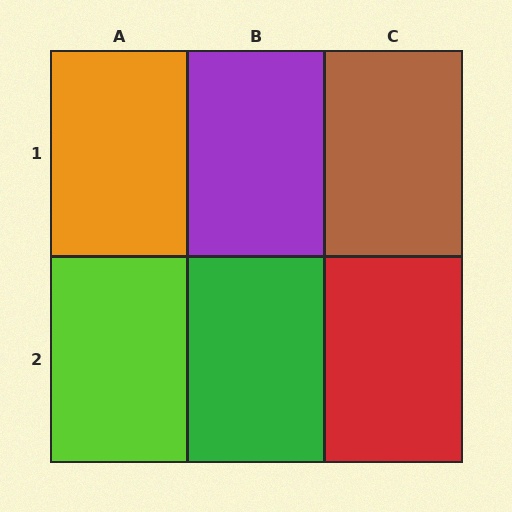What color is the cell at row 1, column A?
Orange.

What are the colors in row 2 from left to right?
Lime, green, red.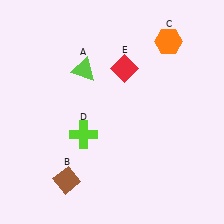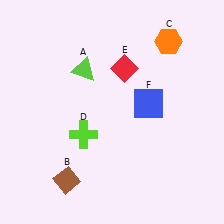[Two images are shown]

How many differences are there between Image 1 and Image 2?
There is 1 difference between the two images.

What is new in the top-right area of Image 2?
A blue square (F) was added in the top-right area of Image 2.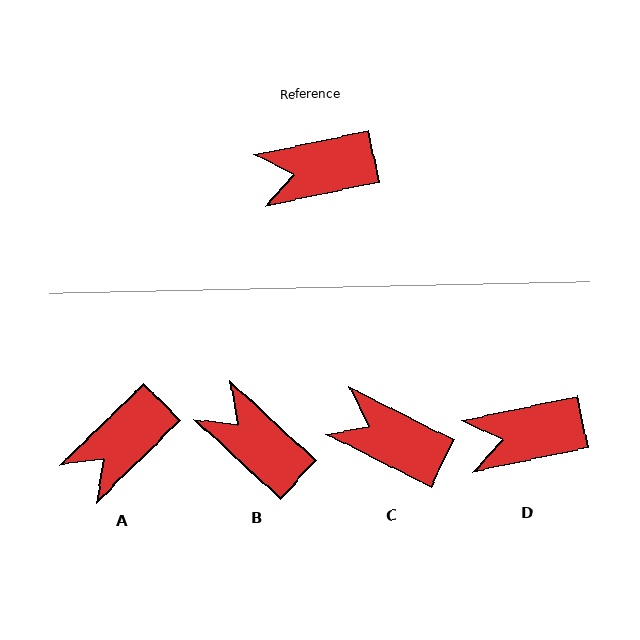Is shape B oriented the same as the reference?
No, it is off by about 55 degrees.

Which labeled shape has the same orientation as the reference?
D.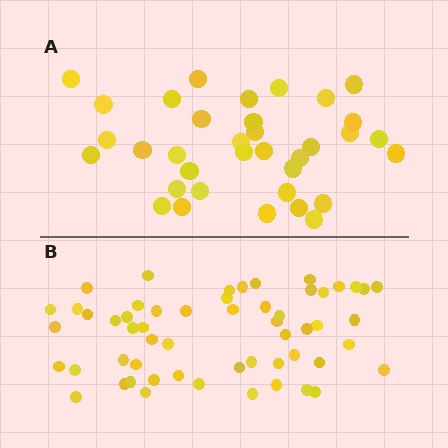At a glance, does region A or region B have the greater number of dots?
Region B (the bottom region) has more dots.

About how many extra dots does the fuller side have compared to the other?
Region B has approximately 20 more dots than region A.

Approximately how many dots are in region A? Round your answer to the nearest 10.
About 40 dots. (The exact count is 35, which rounds to 40.)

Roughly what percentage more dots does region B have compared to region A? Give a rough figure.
About 60% more.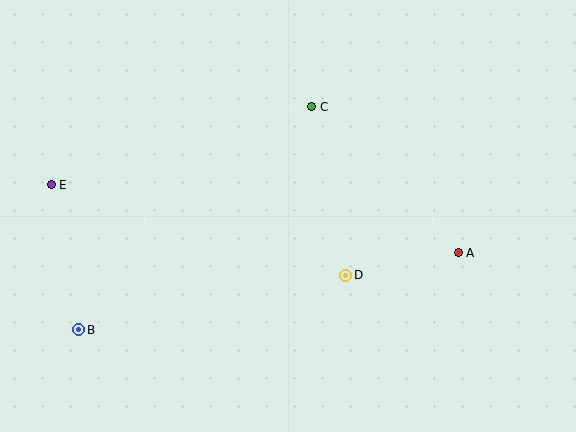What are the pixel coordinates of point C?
Point C is at (312, 107).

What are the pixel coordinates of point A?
Point A is at (458, 253).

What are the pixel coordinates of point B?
Point B is at (79, 330).